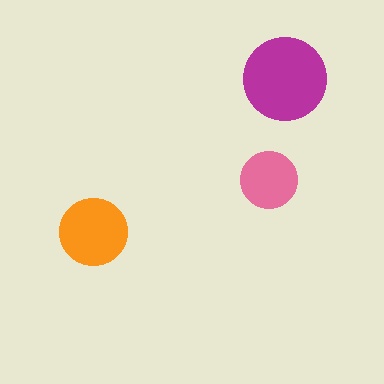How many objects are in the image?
There are 3 objects in the image.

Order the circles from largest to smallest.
the magenta one, the orange one, the pink one.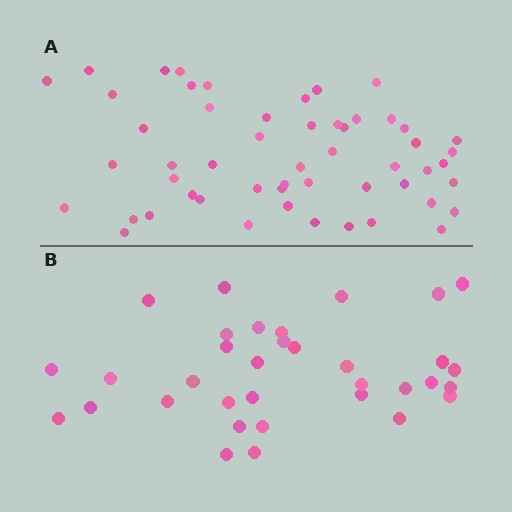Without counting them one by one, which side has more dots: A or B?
Region A (the top region) has more dots.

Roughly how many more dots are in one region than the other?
Region A has approximately 20 more dots than region B.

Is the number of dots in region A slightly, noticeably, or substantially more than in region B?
Region A has substantially more. The ratio is roughly 1.6 to 1.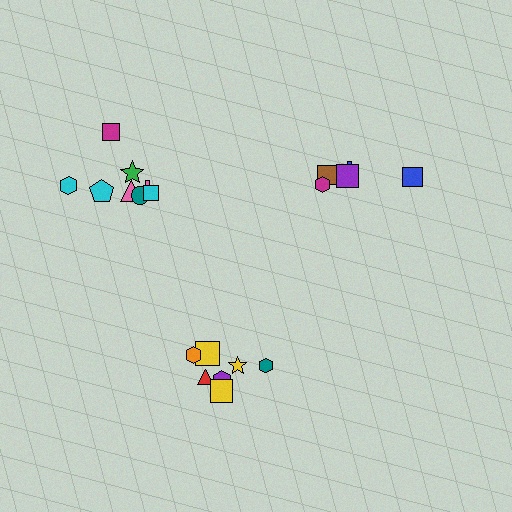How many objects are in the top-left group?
There are 8 objects.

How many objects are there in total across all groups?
There are 20 objects.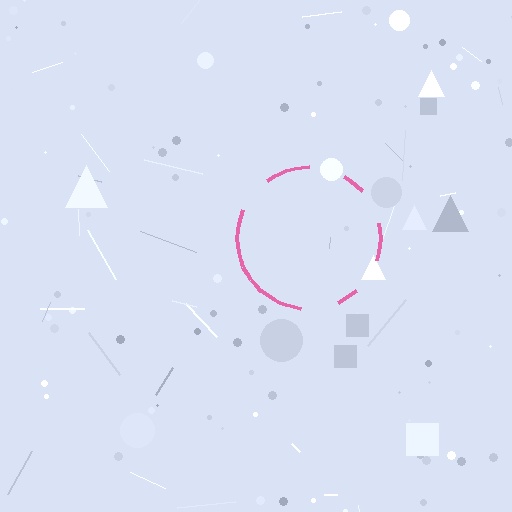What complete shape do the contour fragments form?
The contour fragments form a circle.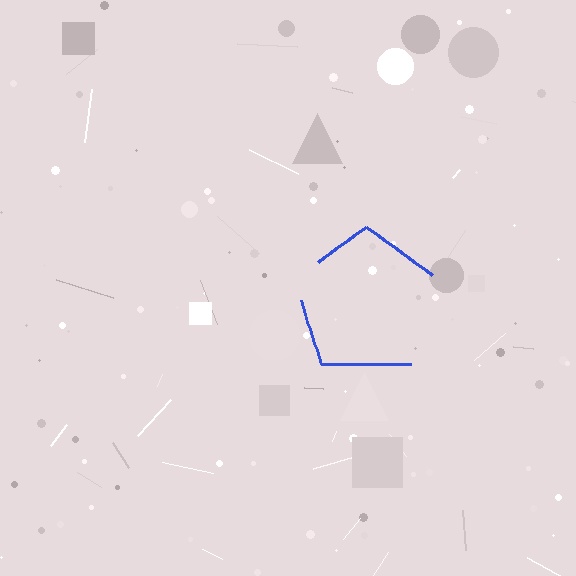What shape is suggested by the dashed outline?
The dashed outline suggests a pentagon.